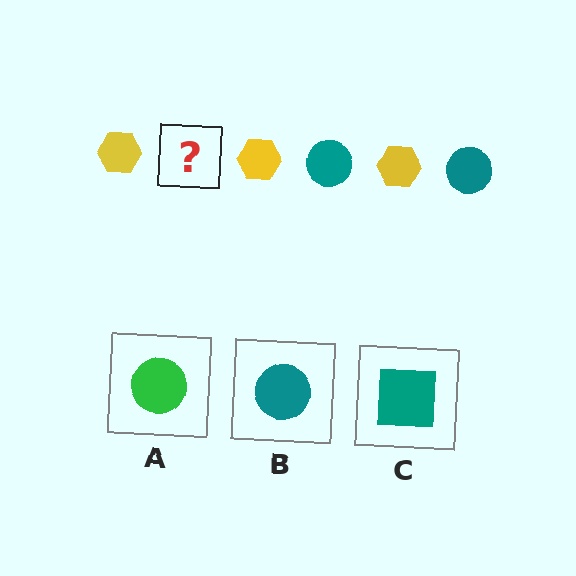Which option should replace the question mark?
Option B.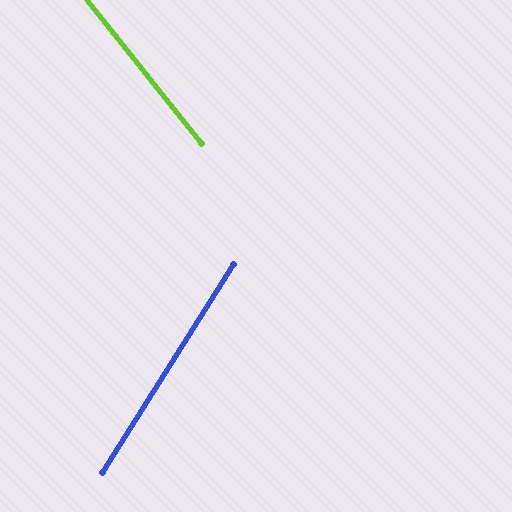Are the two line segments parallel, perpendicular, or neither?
Neither parallel nor perpendicular — they differ by about 71°.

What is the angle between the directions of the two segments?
Approximately 71 degrees.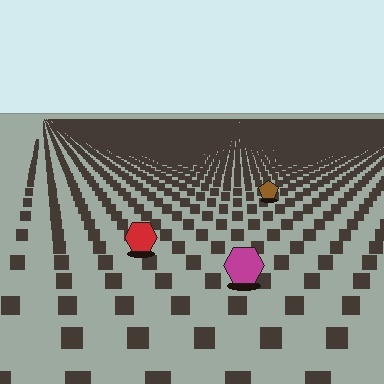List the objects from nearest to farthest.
From nearest to farthest: the magenta hexagon, the red hexagon, the brown pentagon.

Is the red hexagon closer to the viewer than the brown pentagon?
Yes. The red hexagon is closer — you can tell from the texture gradient: the ground texture is coarser near it.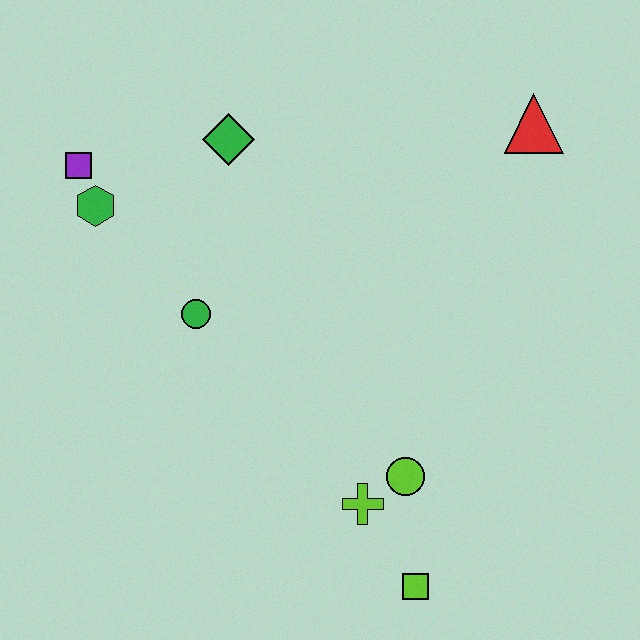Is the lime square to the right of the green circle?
Yes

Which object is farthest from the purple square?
The lime square is farthest from the purple square.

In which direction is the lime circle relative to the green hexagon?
The lime circle is to the right of the green hexagon.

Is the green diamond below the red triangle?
Yes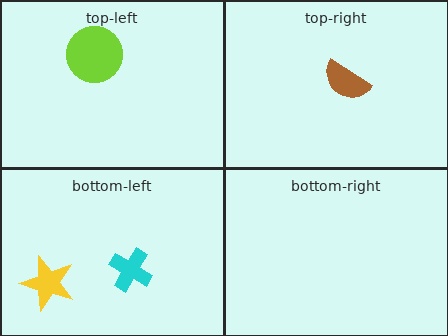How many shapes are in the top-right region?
1.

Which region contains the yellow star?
The bottom-left region.